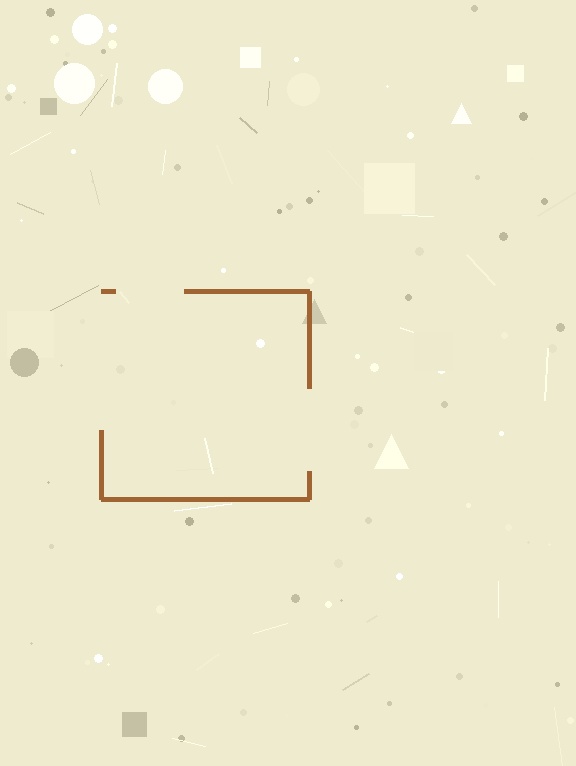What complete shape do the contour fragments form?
The contour fragments form a square.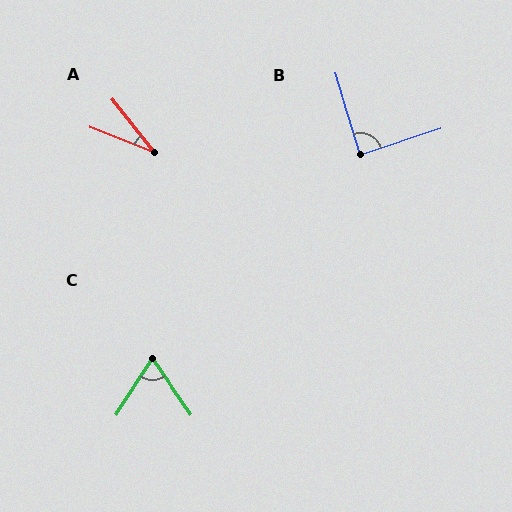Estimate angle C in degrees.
Approximately 68 degrees.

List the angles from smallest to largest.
A (30°), C (68°), B (88°).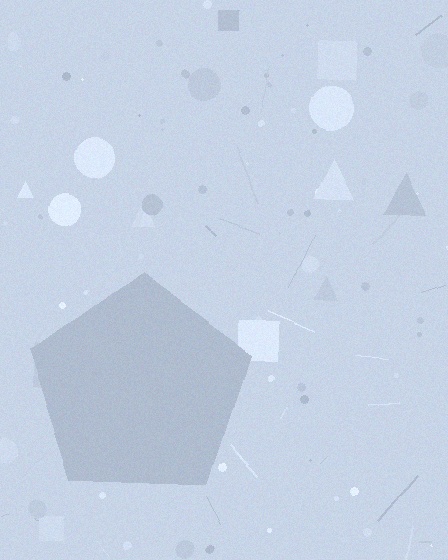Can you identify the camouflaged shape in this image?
The camouflaged shape is a pentagon.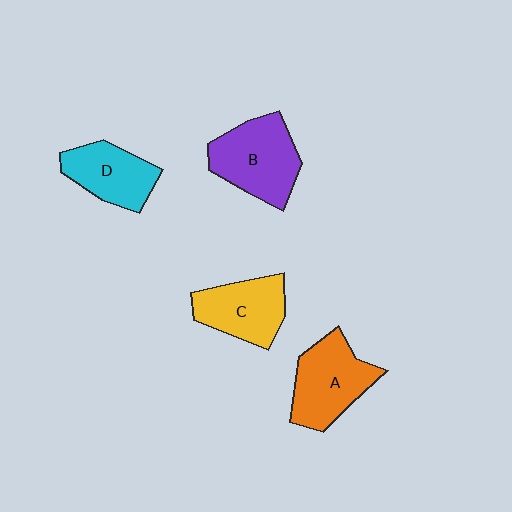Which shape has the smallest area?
Shape D (cyan).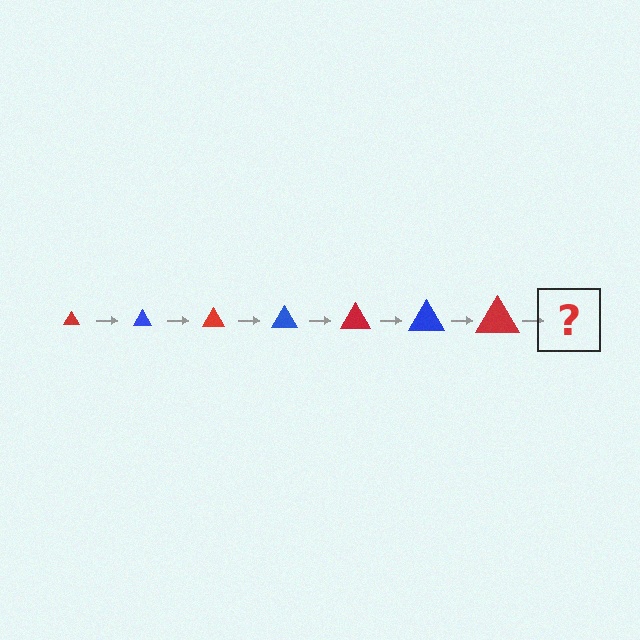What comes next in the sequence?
The next element should be a blue triangle, larger than the previous one.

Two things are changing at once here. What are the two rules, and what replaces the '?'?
The two rules are that the triangle grows larger each step and the color cycles through red and blue. The '?' should be a blue triangle, larger than the previous one.